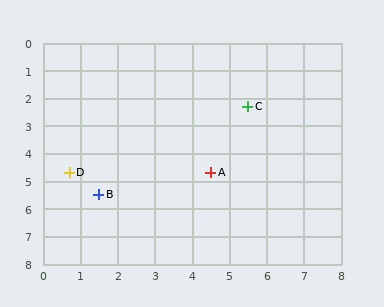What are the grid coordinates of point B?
Point B is at approximately (1.5, 5.5).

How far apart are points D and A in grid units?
Points D and A are about 3.8 grid units apart.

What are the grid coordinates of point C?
Point C is at approximately (5.5, 2.3).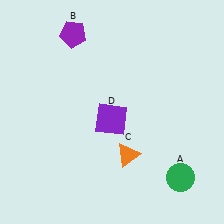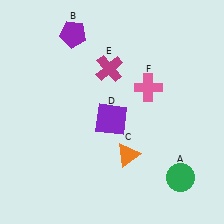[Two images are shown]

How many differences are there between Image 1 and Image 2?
There are 2 differences between the two images.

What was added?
A magenta cross (E), a pink cross (F) were added in Image 2.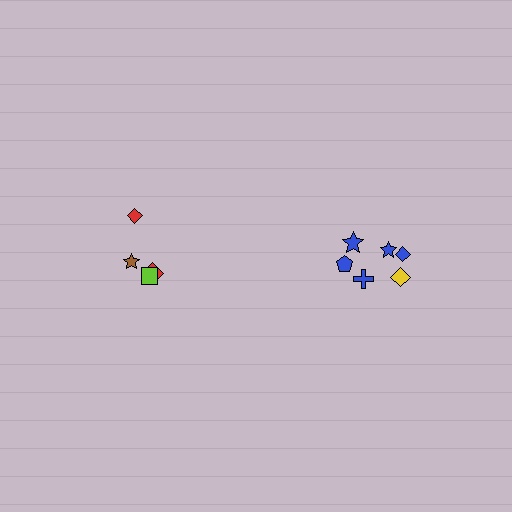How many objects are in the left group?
There are 4 objects.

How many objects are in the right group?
There are 6 objects.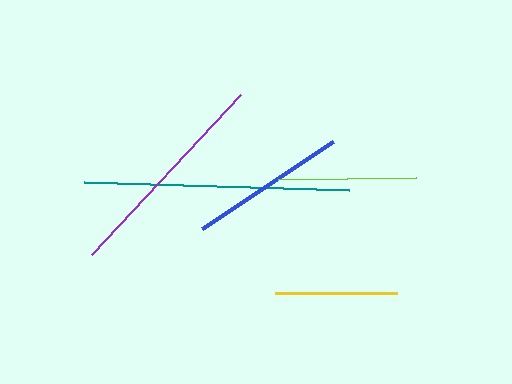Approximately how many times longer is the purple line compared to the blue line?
The purple line is approximately 1.4 times the length of the blue line.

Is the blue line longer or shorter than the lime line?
The blue line is longer than the lime line.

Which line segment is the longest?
The teal line is the longest at approximately 265 pixels.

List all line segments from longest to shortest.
From longest to shortest: teal, purple, blue, lime, yellow.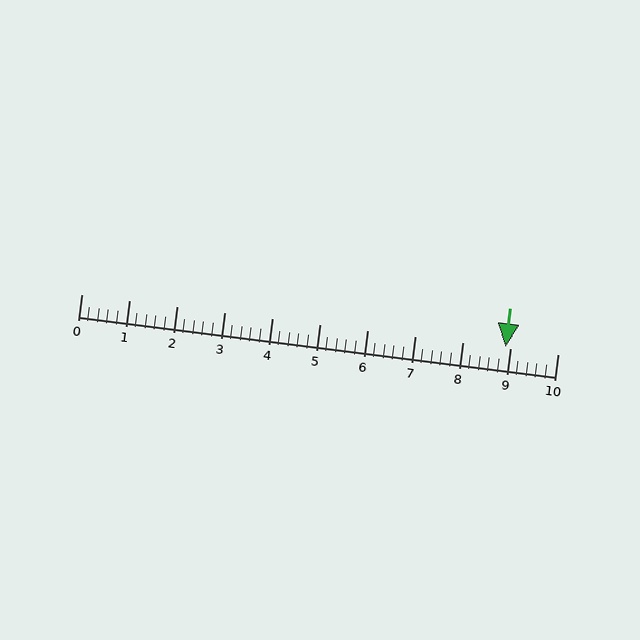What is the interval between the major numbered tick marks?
The major tick marks are spaced 1 units apart.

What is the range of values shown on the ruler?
The ruler shows values from 0 to 10.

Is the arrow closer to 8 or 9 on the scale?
The arrow is closer to 9.